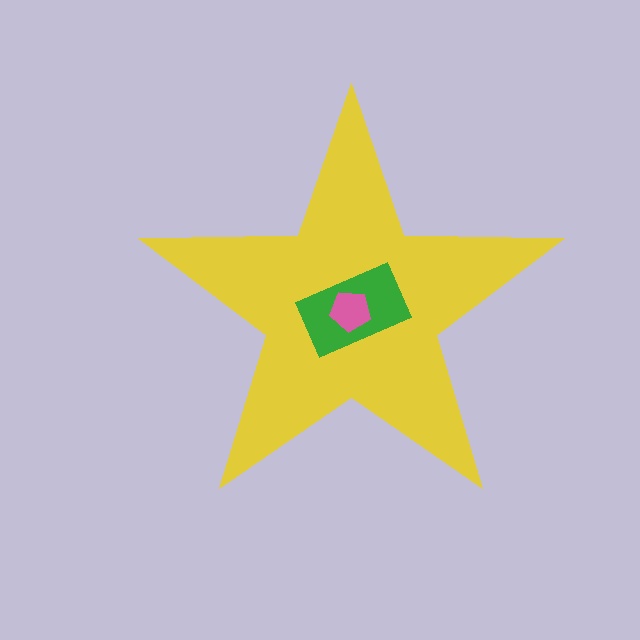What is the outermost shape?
The yellow star.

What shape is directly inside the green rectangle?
The pink pentagon.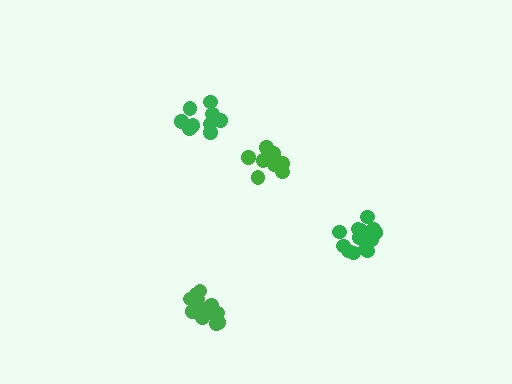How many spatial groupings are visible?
There are 4 spatial groupings.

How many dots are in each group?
Group 1: 9 dots, Group 2: 14 dots, Group 3: 13 dots, Group 4: 9 dots (45 total).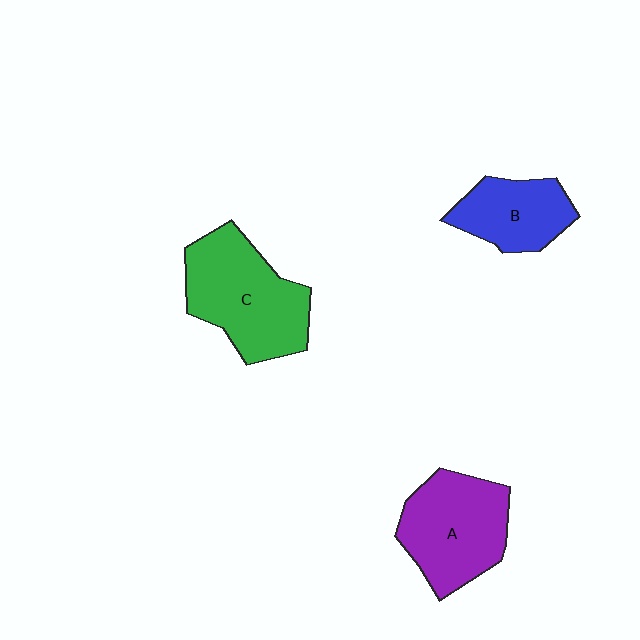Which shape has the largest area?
Shape C (green).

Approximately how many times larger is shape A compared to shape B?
Approximately 1.4 times.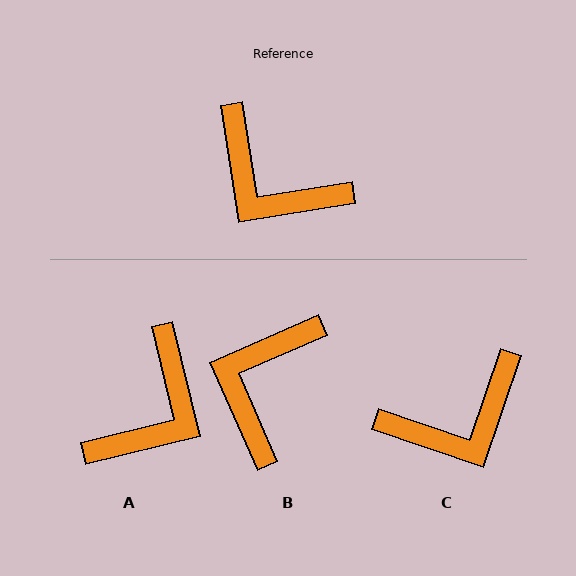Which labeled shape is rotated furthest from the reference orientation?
A, about 95 degrees away.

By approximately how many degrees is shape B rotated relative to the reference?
Approximately 76 degrees clockwise.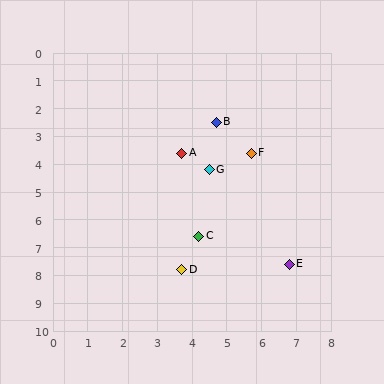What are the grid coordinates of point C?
Point C is at approximately (4.2, 6.6).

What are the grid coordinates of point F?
Point F is at approximately (5.7, 3.6).